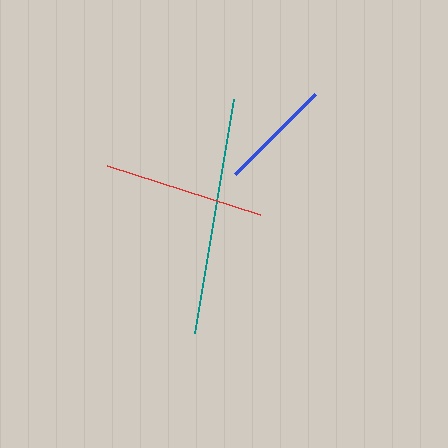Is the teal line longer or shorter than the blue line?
The teal line is longer than the blue line.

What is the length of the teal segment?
The teal segment is approximately 238 pixels long.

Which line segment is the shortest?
The blue line is the shortest at approximately 113 pixels.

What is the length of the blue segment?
The blue segment is approximately 113 pixels long.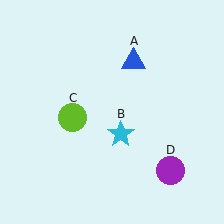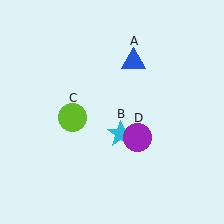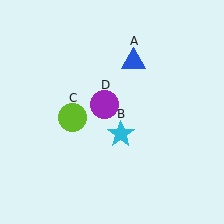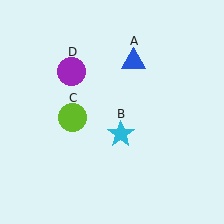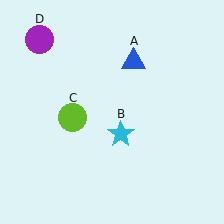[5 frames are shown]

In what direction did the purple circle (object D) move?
The purple circle (object D) moved up and to the left.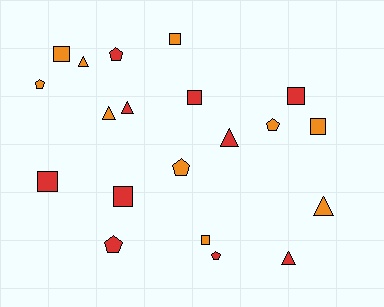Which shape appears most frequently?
Square, with 8 objects.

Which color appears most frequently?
Red, with 10 objects.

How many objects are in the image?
There are 20 objects.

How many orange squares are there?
There are 4 orange squares.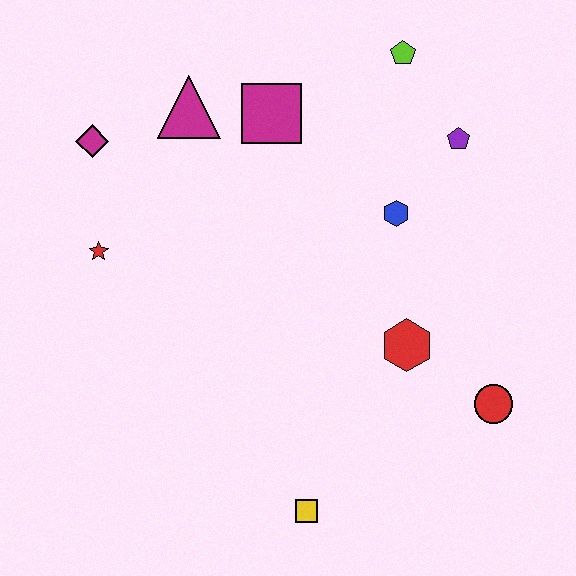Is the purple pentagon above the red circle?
Yes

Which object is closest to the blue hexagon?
The purple pentagon is closest to the blue hexagon.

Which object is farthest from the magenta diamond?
The red circle is farthest from the magenta diamond.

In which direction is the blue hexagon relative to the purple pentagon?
The blue hexagon is below the purple pentagon.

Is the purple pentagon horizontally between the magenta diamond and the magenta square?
No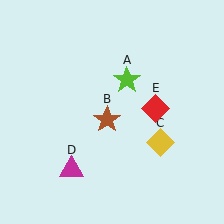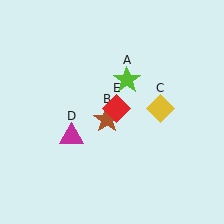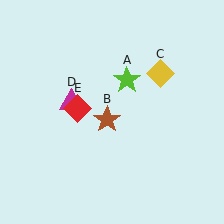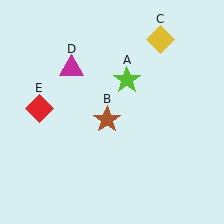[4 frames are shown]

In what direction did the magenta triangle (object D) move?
The magenta triangle (object D) moved up.